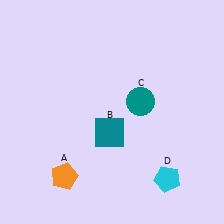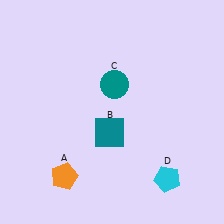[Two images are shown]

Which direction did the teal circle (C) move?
The teal circle (C) moved left.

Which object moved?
The teal circle (C) moved left.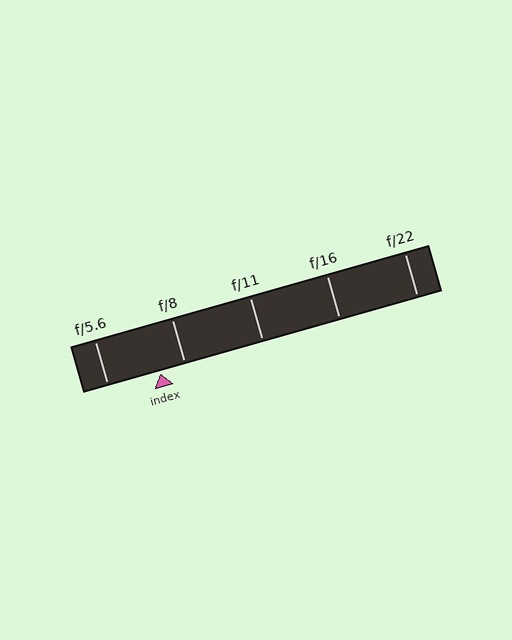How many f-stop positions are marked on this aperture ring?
There are 5 f-stop positions marked.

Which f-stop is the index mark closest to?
The index mark is closest to f/8.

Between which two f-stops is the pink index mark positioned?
The index mark is between f/5.6 and f/8.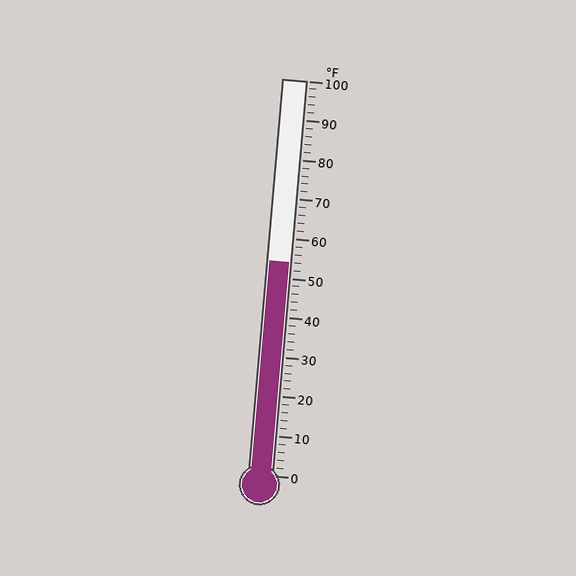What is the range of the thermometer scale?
The thermometer scale ranges from 0°F to 100°F.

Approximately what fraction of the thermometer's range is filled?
The thermometer is filled to approximately 55% of its range.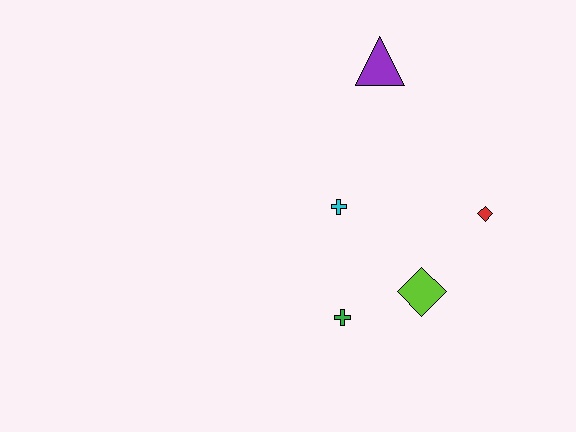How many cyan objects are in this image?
There is 1 cyan object.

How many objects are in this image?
There are 5 objects.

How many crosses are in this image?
There are 2 crosses.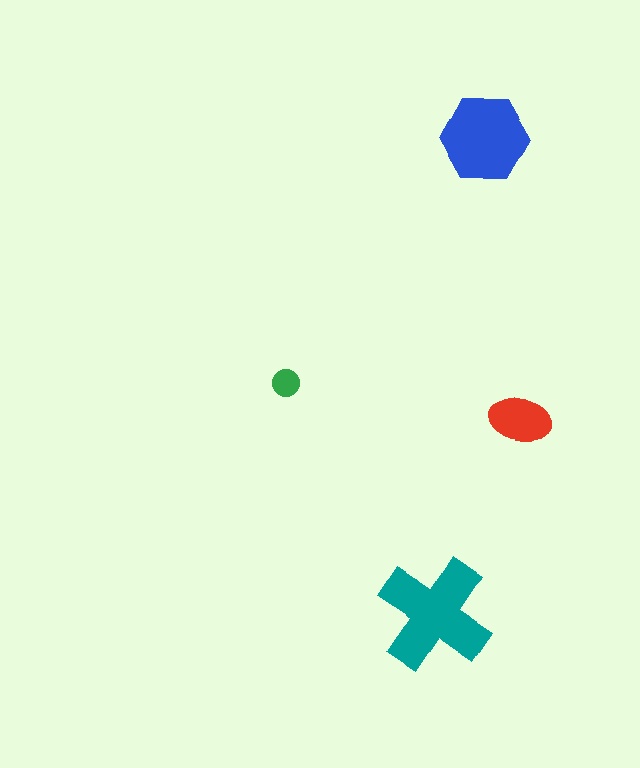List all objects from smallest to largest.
The green circle, the red ellipse, the blue hexagon, the teal cross.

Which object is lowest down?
The teal cross is bottommost.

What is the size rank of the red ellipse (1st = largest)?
3rd.